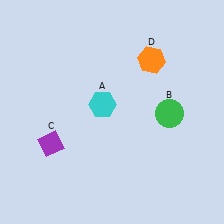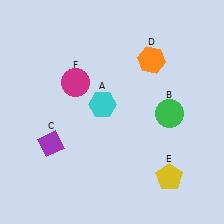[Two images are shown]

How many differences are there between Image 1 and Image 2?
There are 2 differences between the two images.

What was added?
A yellow pentagon (E), a magenta circle (F) were added in Image 2.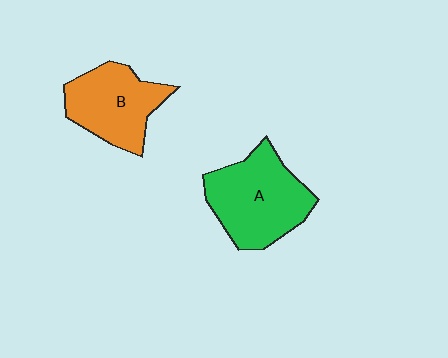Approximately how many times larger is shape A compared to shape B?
Approximately 1.2 times.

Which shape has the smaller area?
Shape B (orange).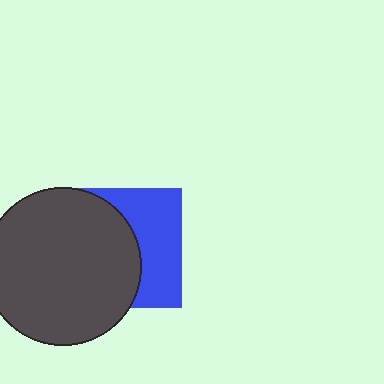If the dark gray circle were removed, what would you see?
You would see the complete blue square.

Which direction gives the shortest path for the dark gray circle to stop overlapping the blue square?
Moving left gives the shortest separation.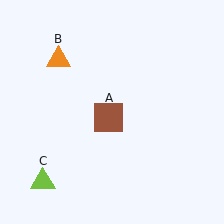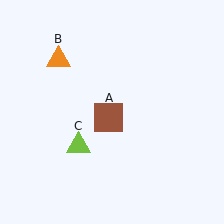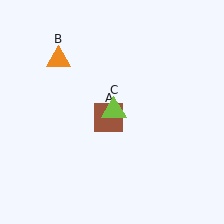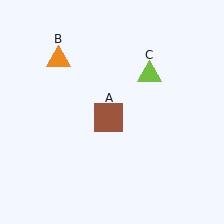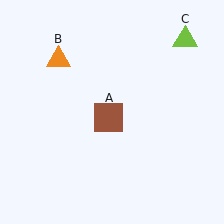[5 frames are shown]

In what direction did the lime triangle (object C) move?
The lime triangle (object C) moved up and to the right.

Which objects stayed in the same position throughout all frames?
Brown square (object A) and orange triangle (object B) remained stationary.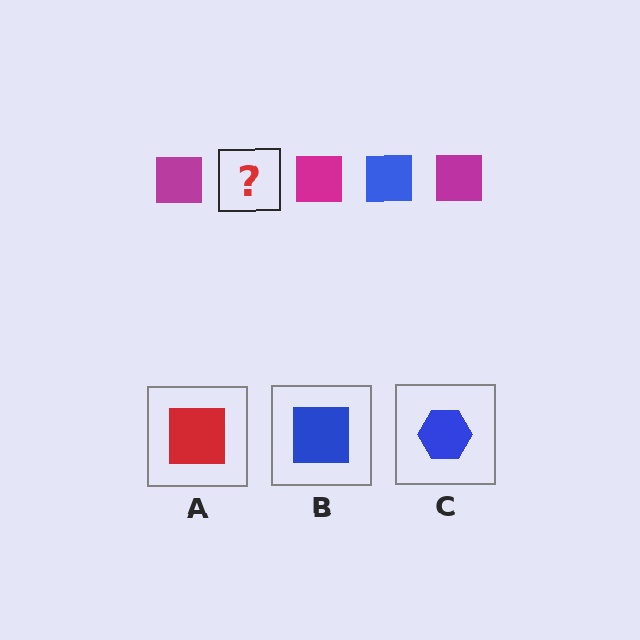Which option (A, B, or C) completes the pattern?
B.